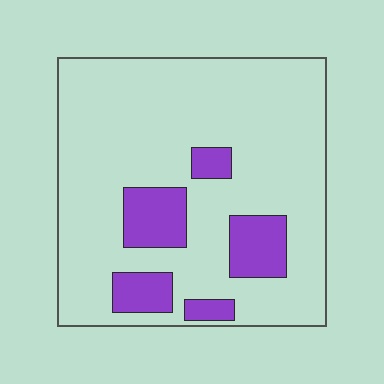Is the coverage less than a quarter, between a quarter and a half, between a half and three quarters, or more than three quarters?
Less than a quarter.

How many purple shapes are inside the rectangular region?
5.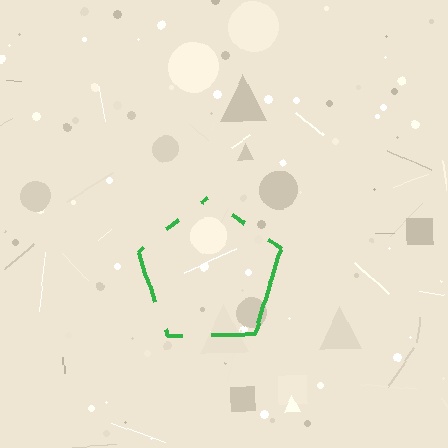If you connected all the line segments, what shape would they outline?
They would outline a pentagon.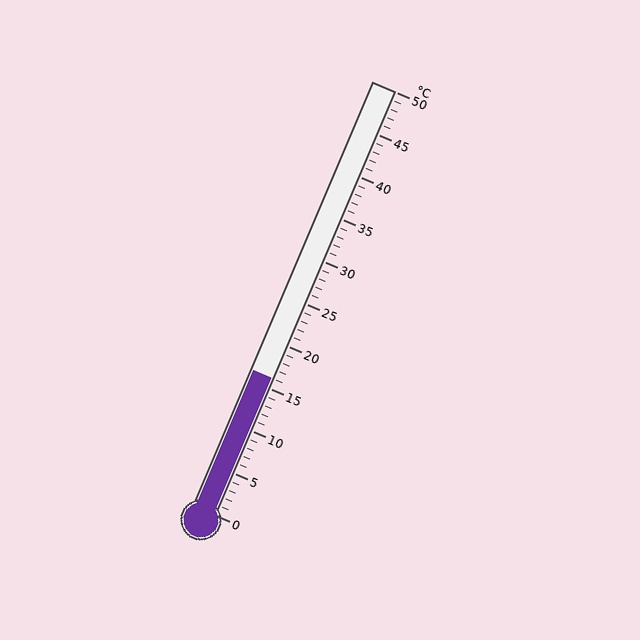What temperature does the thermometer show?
The thermometer shows approximately 16°C.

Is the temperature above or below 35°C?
The temperature is below 35°C.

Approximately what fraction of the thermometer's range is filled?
The thermometer is filled to approximately 30% of its range.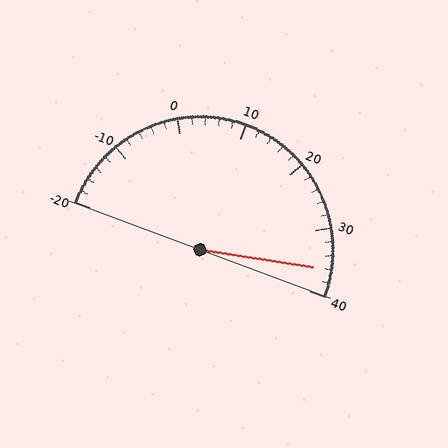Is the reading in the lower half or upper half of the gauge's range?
The reading is in the upper half of the range (-20 to 40).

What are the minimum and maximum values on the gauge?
The gauge ranges from -20 to 40.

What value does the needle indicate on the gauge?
The needle indicates approximately 36.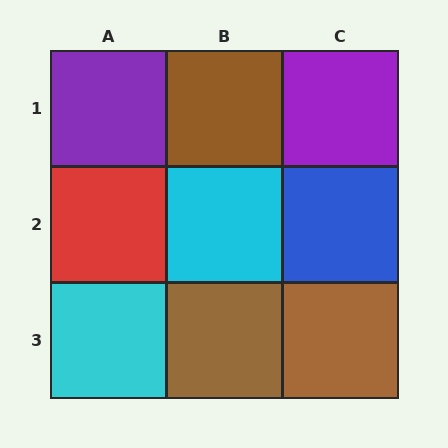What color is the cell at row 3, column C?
Brown.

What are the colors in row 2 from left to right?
Red, cyan, blue.